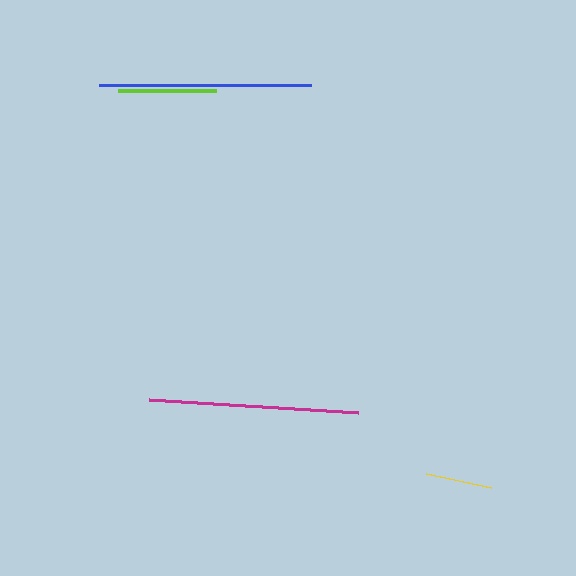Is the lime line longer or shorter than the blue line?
The blue line is longer than the lime line.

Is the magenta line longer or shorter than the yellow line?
The magenta line is longer than the yellow line.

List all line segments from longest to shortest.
From longest to shortest: blue, magenta, lime, yellow.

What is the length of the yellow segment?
The yellow segment is approximately 67 pixels long.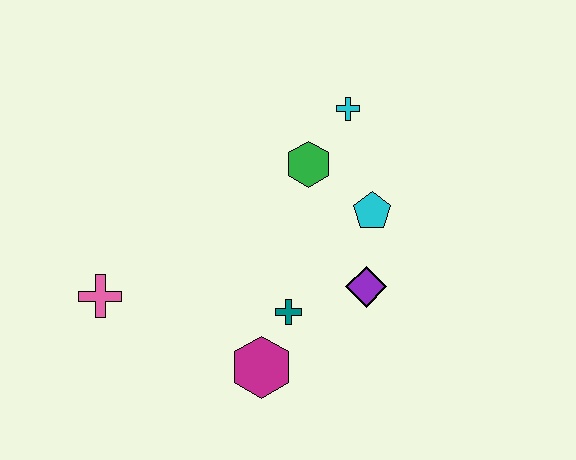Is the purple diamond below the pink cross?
No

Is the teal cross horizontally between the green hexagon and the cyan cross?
No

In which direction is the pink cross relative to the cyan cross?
The pink cross is to the left of the cyan cross.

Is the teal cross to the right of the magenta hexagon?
Yes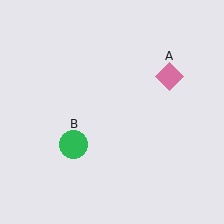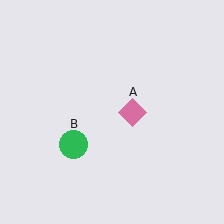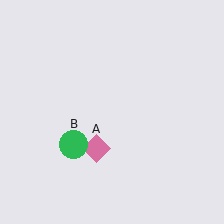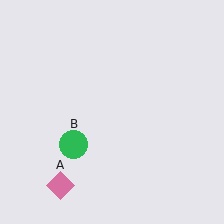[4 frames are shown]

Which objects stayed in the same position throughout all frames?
Green circle (object B) remained stationary.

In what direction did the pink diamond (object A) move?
The pink diamond (object A) moved down and to the left.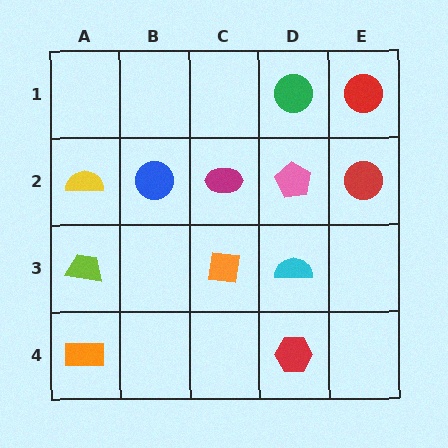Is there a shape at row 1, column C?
No, that cell is empty.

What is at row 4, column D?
A red hexagon.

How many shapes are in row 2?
5 shapes.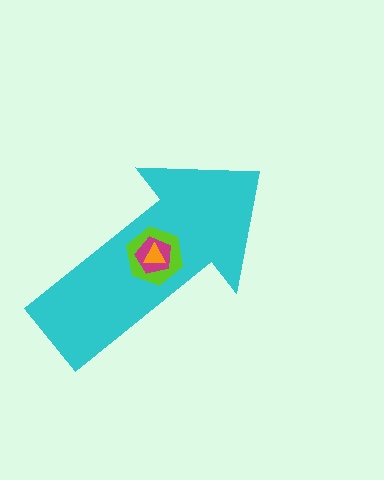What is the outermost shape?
The cyan arrow.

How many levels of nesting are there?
4.